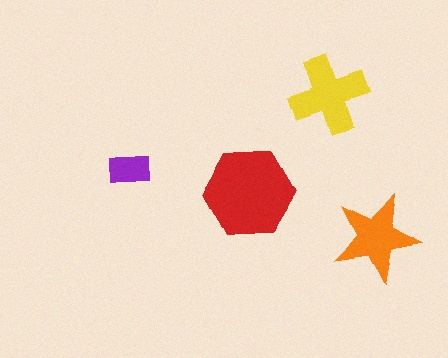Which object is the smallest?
The purple rectangle.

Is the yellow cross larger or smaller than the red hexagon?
Smaller.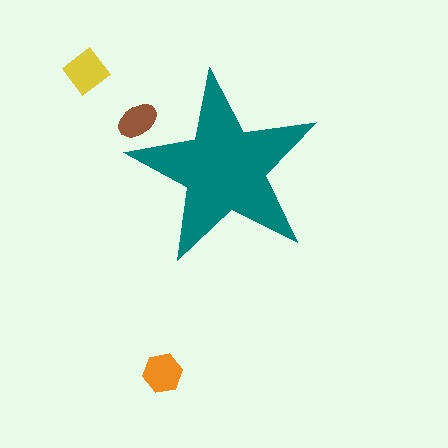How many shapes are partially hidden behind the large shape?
1 shape is partially hidden.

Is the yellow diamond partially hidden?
No, the yellow diamond is fully visible.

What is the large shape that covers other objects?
A teal star.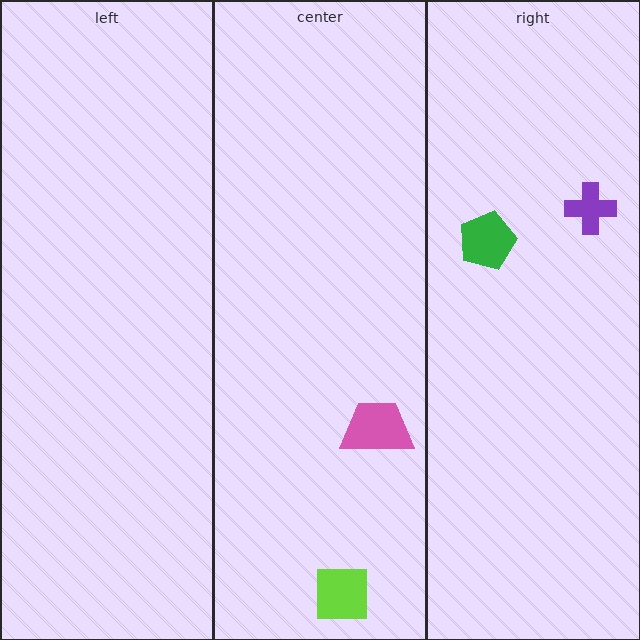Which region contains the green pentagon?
The right region.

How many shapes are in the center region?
2.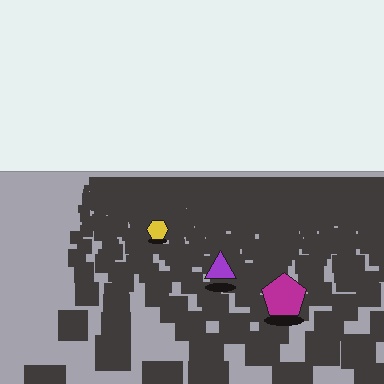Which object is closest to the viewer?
The magenta pentagon is closest. The texture marks near it are larger and more spread out.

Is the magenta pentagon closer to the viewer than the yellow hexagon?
Yes. The magenta pentagon is closer — you can tell from the texture gradient: the ground texture is coarser near it.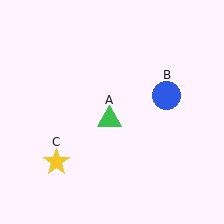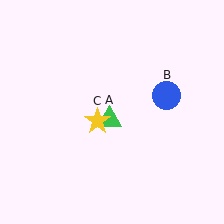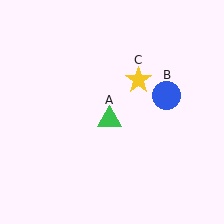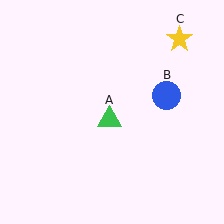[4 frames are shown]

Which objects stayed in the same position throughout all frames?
Green triangle (object A) and blue circle (object B) remained stationary.